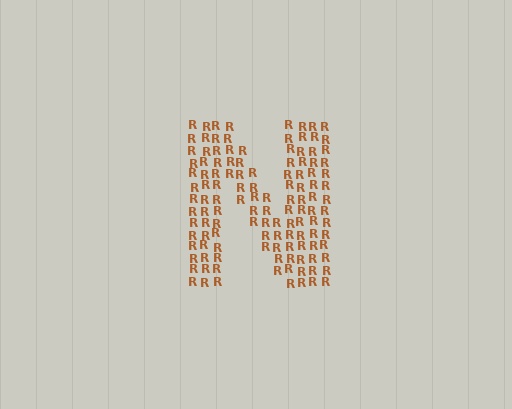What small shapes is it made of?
It is made of small letter R's.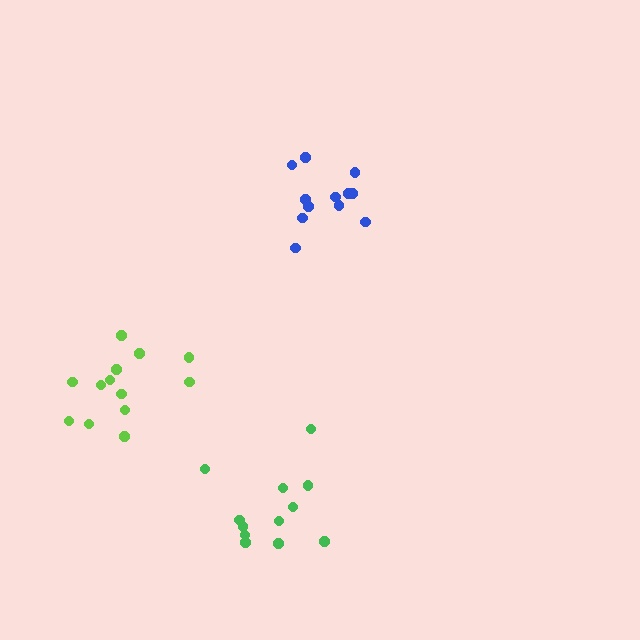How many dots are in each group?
Group 1: 12 dots, Group 2: 13 dots, Group 3: 12 dots (37 total).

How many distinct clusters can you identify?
There are 3 distinct clusters.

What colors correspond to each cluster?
The clusters are colored: blue, lime, green.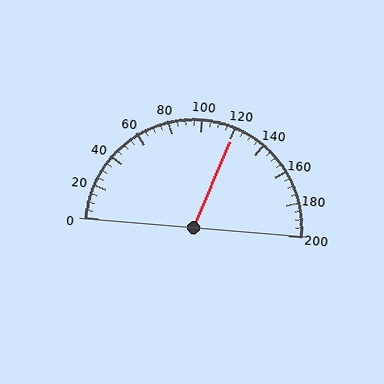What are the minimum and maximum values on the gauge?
The gauge ranges from 0 to 200.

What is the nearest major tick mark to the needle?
The nearest major tick mark is 120.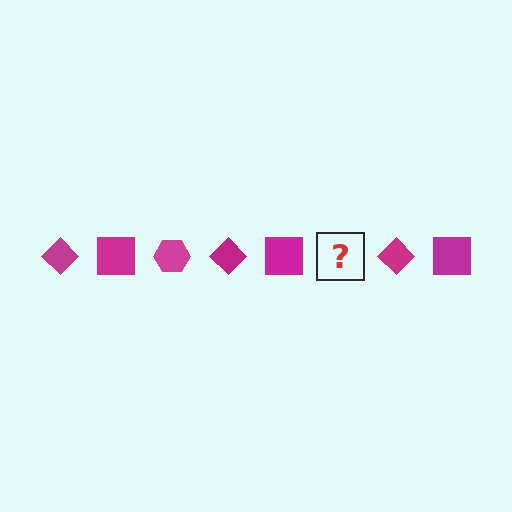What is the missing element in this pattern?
The missing element is a magenta hexagon.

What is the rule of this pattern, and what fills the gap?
The rule is that the pattern cycles through diamond, square, hexagon shapes in magenta. The gap should be filled with a magenta hexagon.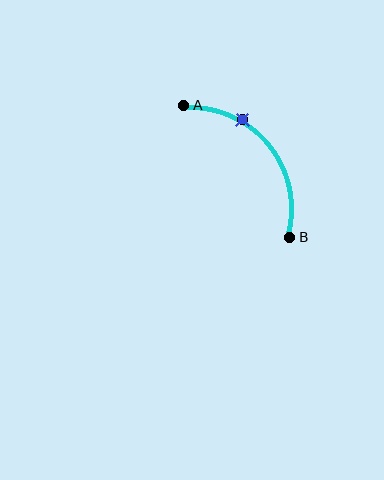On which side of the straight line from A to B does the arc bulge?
The arc bulges above and to the right of the straight line connecting A and B.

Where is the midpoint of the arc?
The arc midpoint is the point on the curve farthest from the straight line joining A and B. It sits above and to the right of that line.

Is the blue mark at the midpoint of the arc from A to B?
No. The blue mark lies on the arc but is closer to endpoint A. The arc midpoint would be at the point on the curve equidistant along the arc from both A and B.